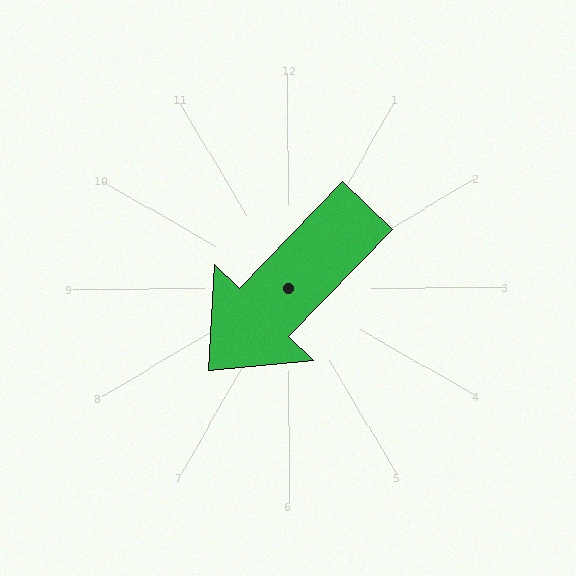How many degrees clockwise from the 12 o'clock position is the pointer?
Approximately 224 degrees.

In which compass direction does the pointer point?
Southwest.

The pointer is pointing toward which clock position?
Roughly 7 o'clock.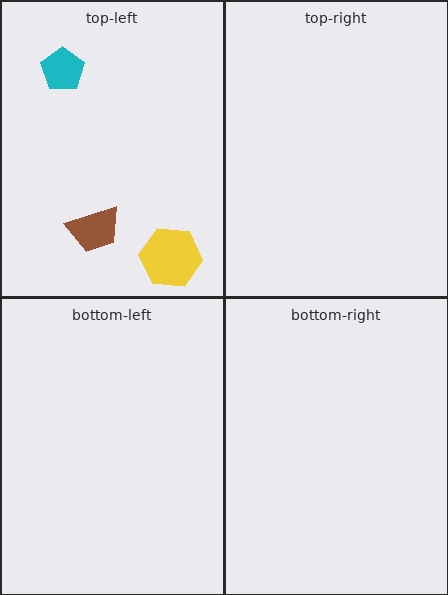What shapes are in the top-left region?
The yellow hexagon, the brown trapezoid, the cyan pentagon.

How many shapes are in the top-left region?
3.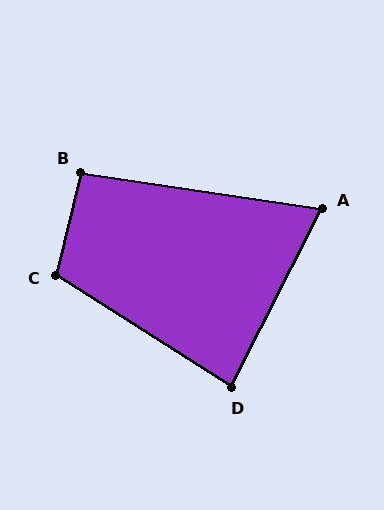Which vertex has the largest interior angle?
C, at approximately 109 degrees.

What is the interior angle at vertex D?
Approximately 85 degrees (acute).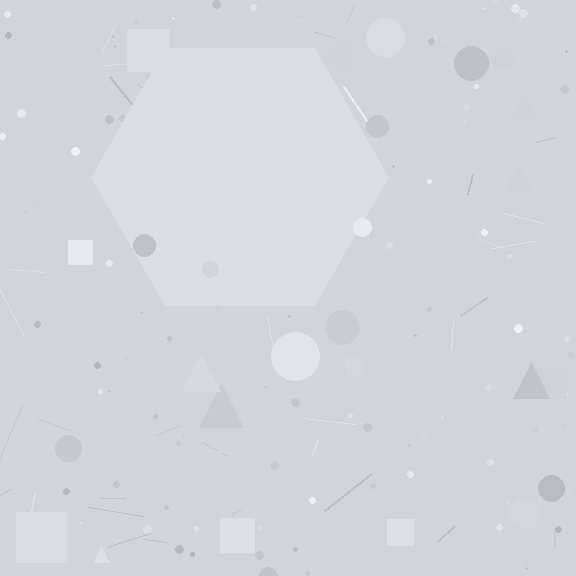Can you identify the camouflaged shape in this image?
The camouflaged shape is a hexagon.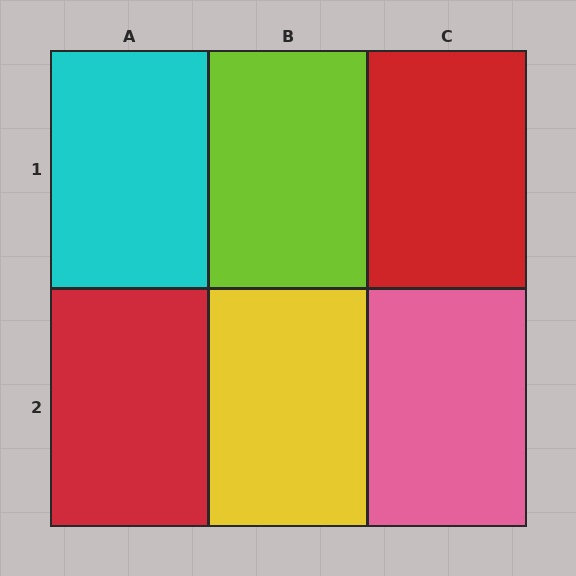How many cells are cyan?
1 cell is cyan.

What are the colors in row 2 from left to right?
Red, yellow, pink.